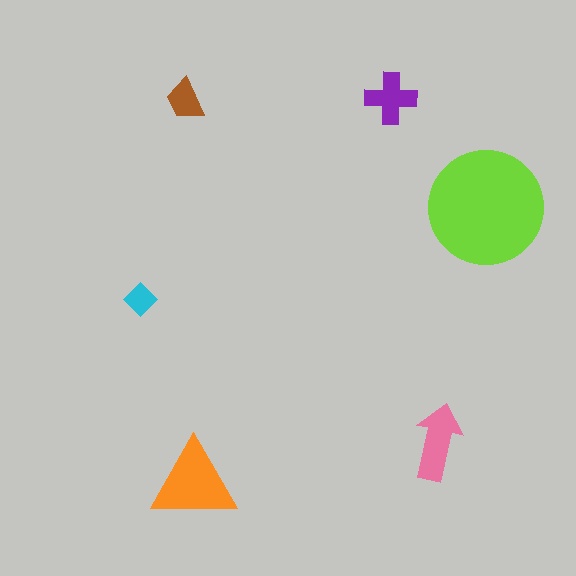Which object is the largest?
The lime circle.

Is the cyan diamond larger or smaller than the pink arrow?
Smaller.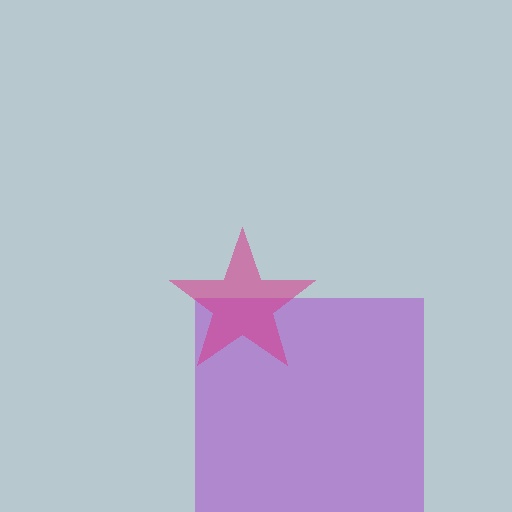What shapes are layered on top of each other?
The layered shapes are: a purple square, a magenta star.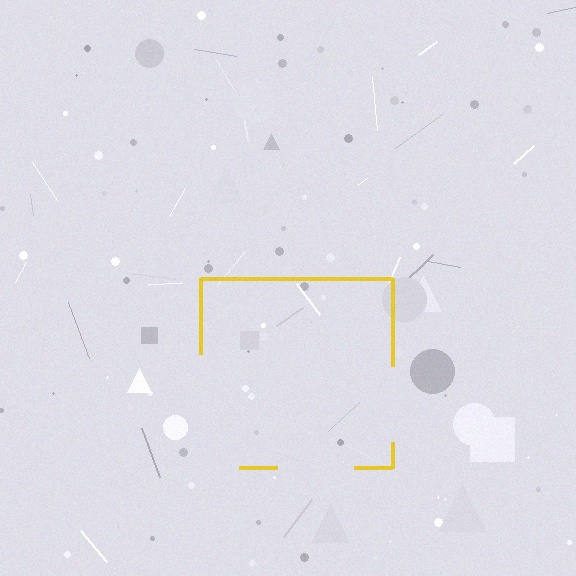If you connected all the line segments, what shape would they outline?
They would outline a square.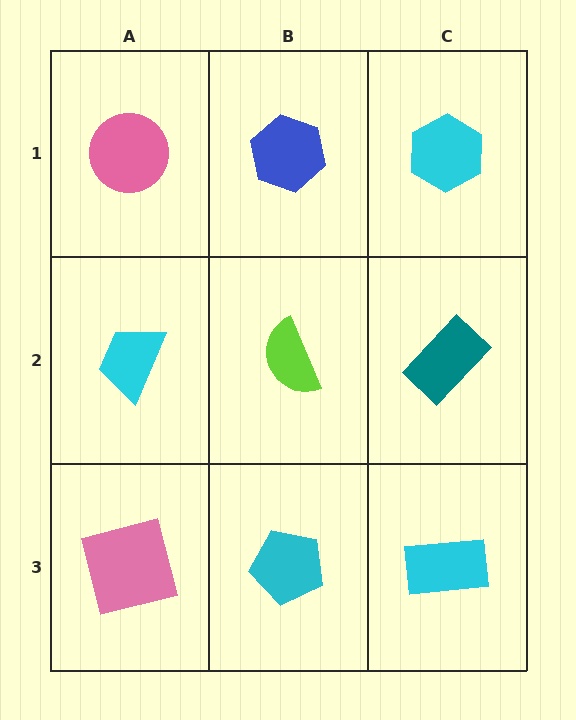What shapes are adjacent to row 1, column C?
A teal rectangle (row 2, column C), a blue hexagon (row 1, column B).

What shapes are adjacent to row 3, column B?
A lime semicircle (row 2, column B), a pink square (row 3, column A), a cyan rectangle (row 3, column C).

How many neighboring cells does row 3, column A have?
2.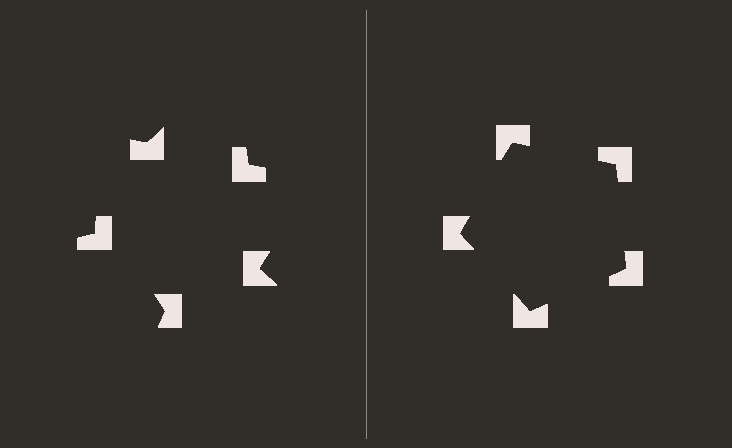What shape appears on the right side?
An illusory pentagon.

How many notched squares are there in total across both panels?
10 — 5 on each side.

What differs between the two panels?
The notched squares are positioned identically on both sides; only the wedge orientations differ. On the right they align to a pentagon; on the left they are misaligned.